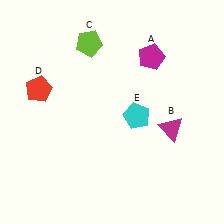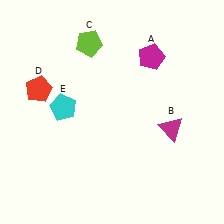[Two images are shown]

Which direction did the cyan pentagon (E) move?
The cyan pentagon (E) moved left.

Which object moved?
The cyan pentagon (E) moved left.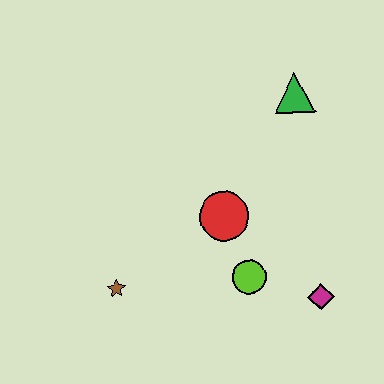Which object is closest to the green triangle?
The red circle is closest to the green triangle.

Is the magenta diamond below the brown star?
Yes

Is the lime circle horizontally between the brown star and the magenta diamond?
Yes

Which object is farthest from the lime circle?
The green triangle is farthest from the lime circle.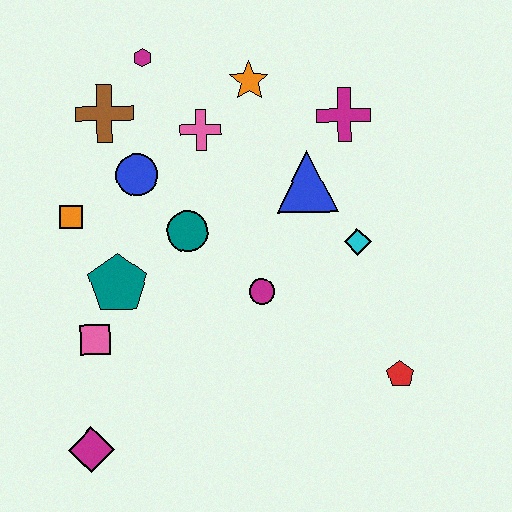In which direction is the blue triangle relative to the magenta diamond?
The blue triangle is above the magenta diamond.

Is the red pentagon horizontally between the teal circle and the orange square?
No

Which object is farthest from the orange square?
The red pentagon is farthest from the orange square.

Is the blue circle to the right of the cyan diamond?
No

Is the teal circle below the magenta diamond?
No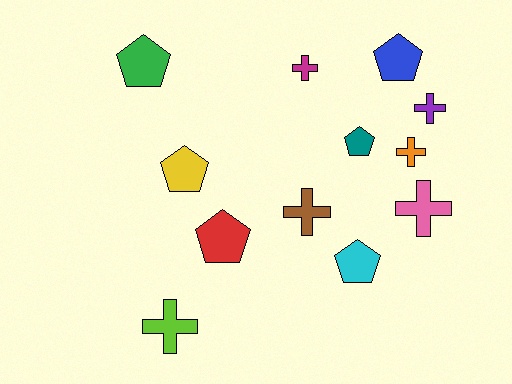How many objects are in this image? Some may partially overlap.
There are 12 objects.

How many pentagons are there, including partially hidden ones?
There are 6 pentagons.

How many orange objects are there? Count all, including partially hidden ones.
There is 1 orange object.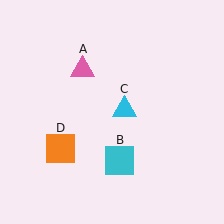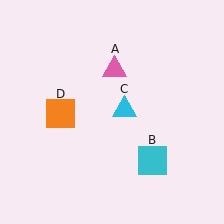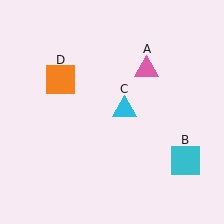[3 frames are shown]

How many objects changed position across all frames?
3 objects changed position: pink triangle (object A), cyan square (object B), orange square (object D).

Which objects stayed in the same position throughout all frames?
Cyan triangle (object C) remained stationary.